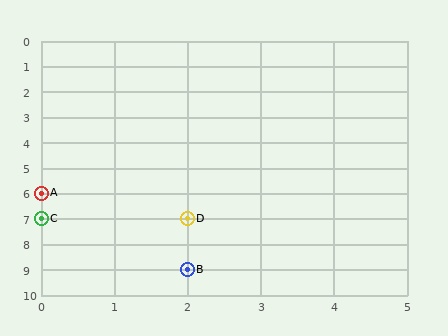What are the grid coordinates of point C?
Point C is at grid coordinates (0, 7).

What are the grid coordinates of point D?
Point D is at grid coordinates (2, 7).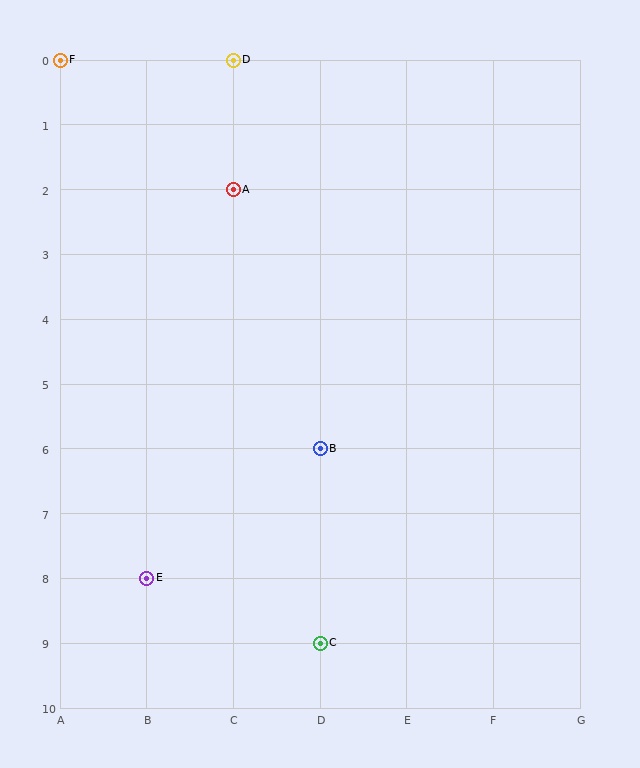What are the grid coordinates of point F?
Point F is at grid coordinates (A, 0).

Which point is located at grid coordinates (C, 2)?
Point A is at (C, 2).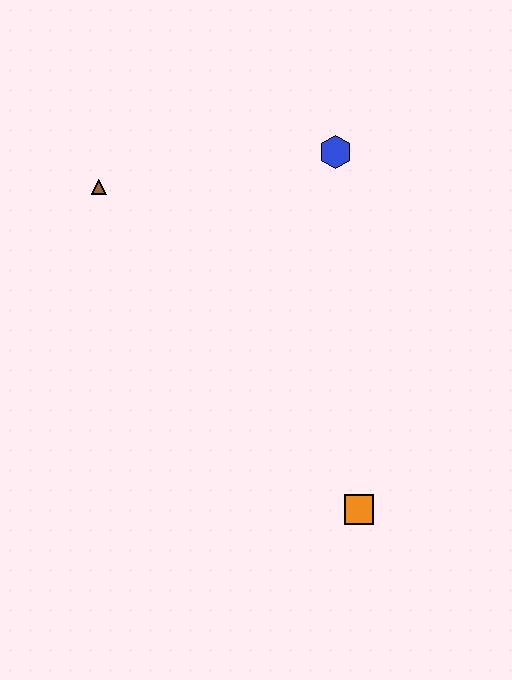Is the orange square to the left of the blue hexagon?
No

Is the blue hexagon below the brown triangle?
No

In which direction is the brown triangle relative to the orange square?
The brown triangle is above the orange square.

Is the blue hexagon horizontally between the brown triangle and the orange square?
Yes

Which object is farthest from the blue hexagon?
The orange square is farthest from the blue hexagon.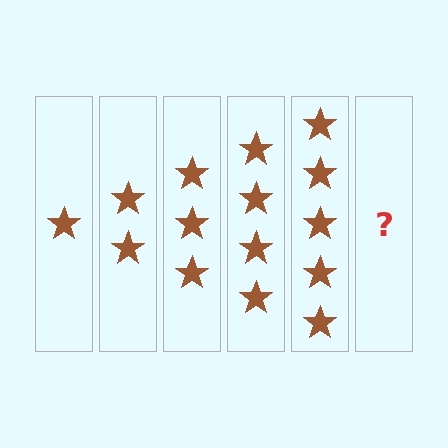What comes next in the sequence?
The next element should be 6 stars.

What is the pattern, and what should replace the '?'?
The pattern is that each step adds one more star. The '?' should be 6 stars.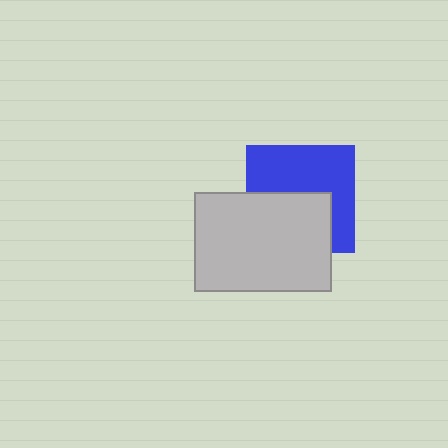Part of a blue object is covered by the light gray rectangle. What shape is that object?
It is a square.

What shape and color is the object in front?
The object in front is a light gray rectangle.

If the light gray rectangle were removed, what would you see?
You would see the complete blue square.